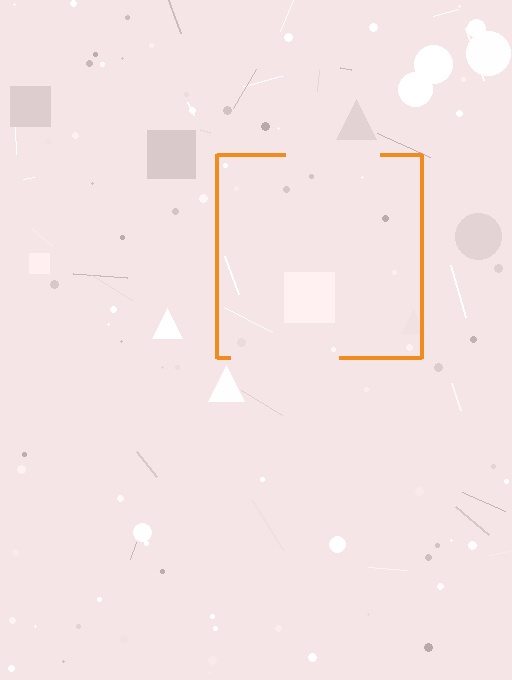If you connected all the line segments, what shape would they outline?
They would outline a square.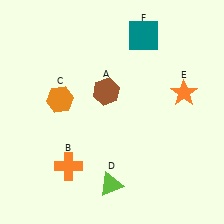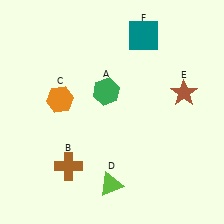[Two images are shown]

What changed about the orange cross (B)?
In Image 1, B is orange. In Image 2, it changed to brown.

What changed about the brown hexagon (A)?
In Image 1, A is brown. In Image 2, it changed to green.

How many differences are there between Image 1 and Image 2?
There are 3 differences between the two images.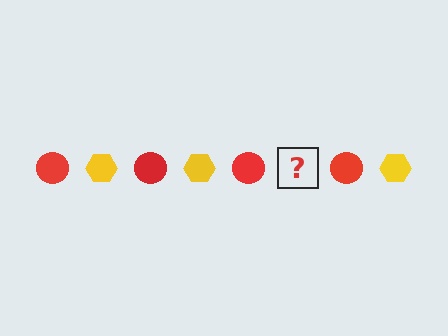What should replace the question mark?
The question mark should be replaced with a yellow hexagon.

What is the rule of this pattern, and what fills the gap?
The rule is that the pattern alternates between red circle and yellow hexagon. The gap should be filled with a yellow hexagon.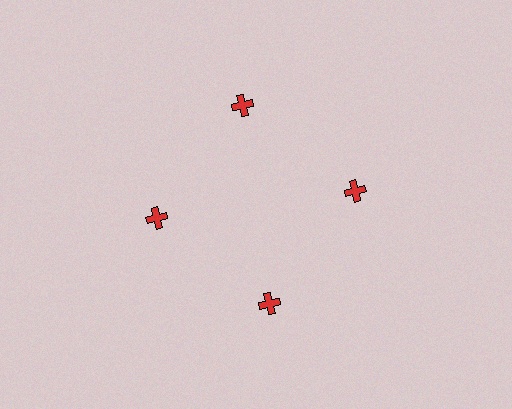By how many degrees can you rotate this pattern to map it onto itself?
The pattern maps onto itself every 90 degrees of rotation.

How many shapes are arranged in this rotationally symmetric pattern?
There are 4 shapes, arranged in 4 groups of 1.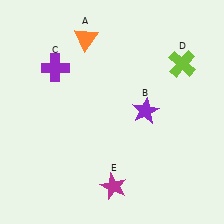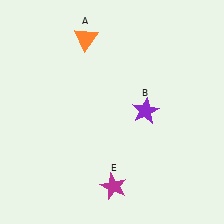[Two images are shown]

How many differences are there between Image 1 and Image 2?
There are 2 differences between the two images.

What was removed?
The lime cross (D), the purple cross (C) were removed in Image 2.